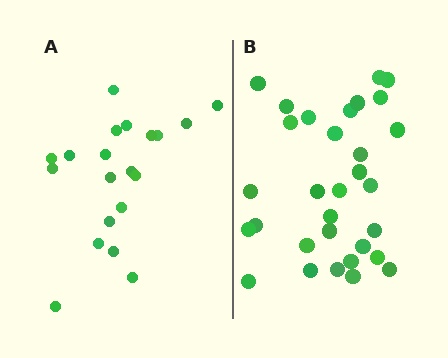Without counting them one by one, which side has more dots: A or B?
Region B (the right region) has more dots.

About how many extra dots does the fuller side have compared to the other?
Region B has roughly 12 or so more dots than region A.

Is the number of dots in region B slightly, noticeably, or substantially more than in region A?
Region B has substantially more. The ratio is roughly 1.6 to 1.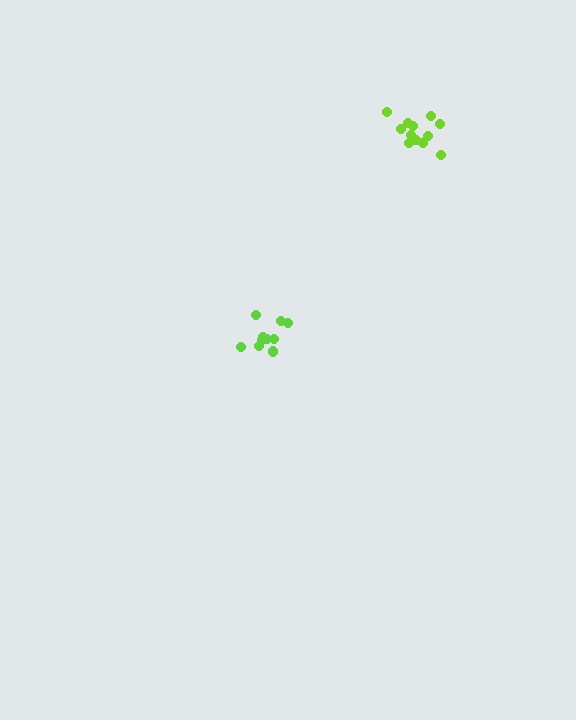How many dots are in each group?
Group 1: 10 dots, Group 2: 12 dots (22 total).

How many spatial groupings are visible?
There are 2 spatial groupings.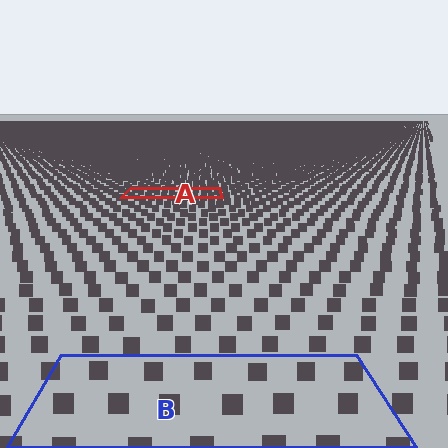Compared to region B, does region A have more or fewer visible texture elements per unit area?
Region A has more texture elements per unit area — they are packed more densely because it is farther away.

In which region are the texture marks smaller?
The texture marks are smaller in region A, because it is farther away.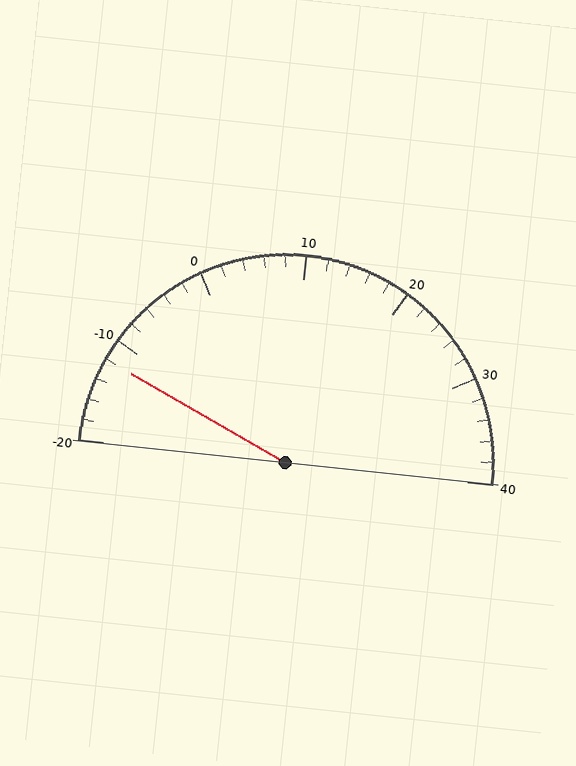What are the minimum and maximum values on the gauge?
The gauge ranges from -20 to 40.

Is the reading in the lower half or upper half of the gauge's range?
The reading is in the lower half of the range (-20 to 40).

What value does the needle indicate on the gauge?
The needle indicates approximately -12.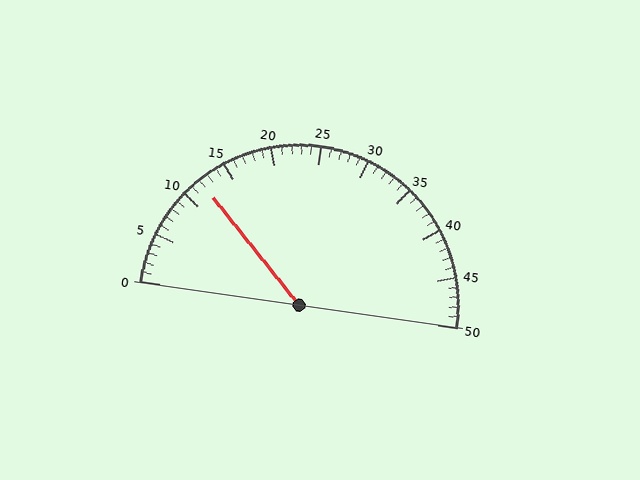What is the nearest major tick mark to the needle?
The nearest major tick mark is 10.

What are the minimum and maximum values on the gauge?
The gauge ranges from 0 to 50.